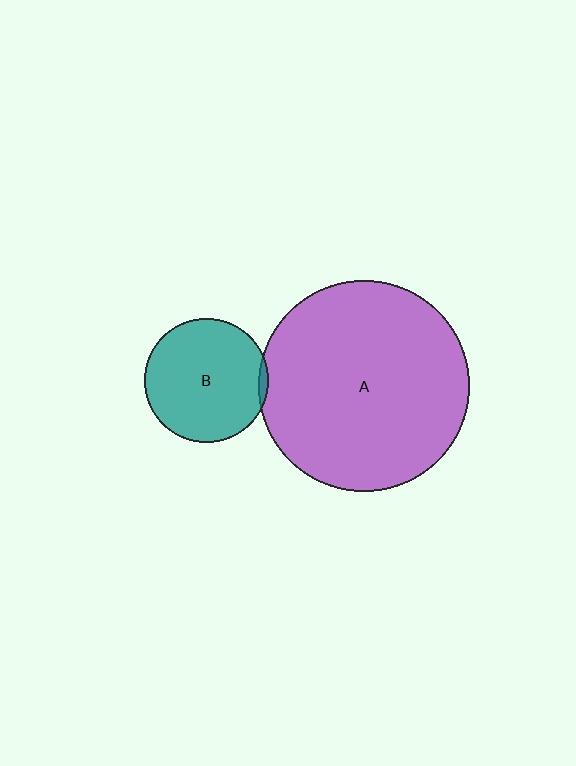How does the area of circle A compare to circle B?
Approximately 2.9 times.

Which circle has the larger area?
Circle A (purple).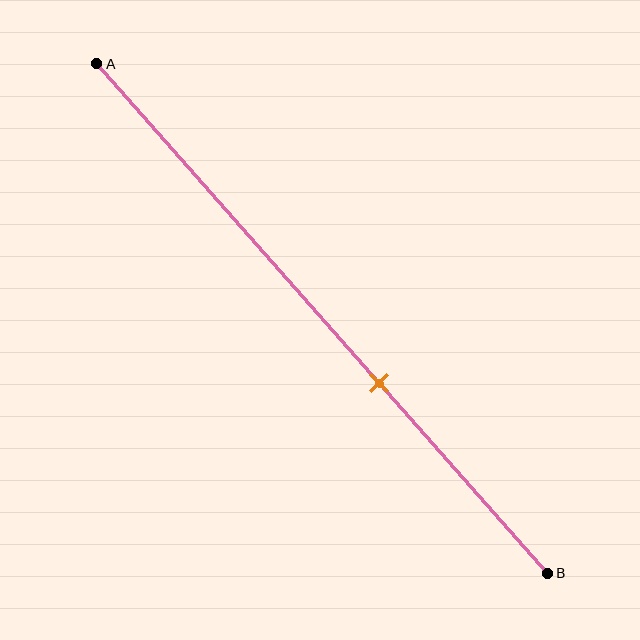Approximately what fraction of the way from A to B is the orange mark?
The orange mark is approximately 65% of the way from A to B.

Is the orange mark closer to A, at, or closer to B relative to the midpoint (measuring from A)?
The orange mark is closer to point B than the midpoint of segment AB.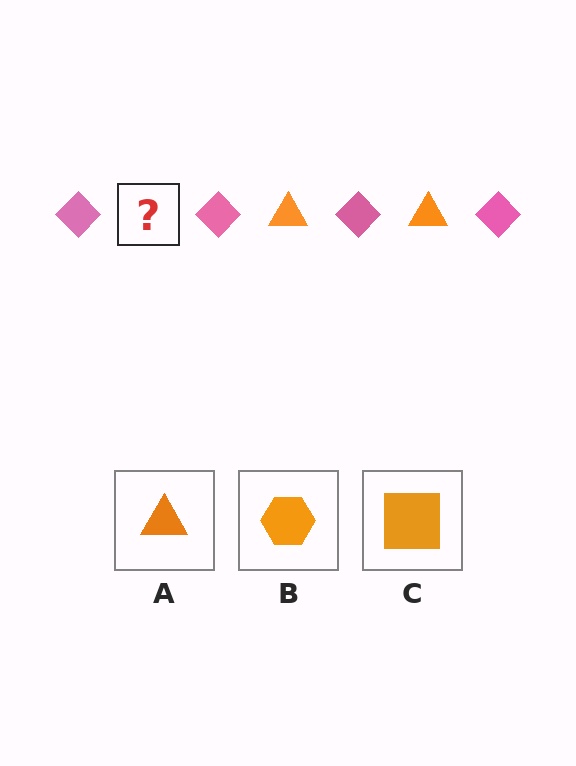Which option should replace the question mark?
Option A.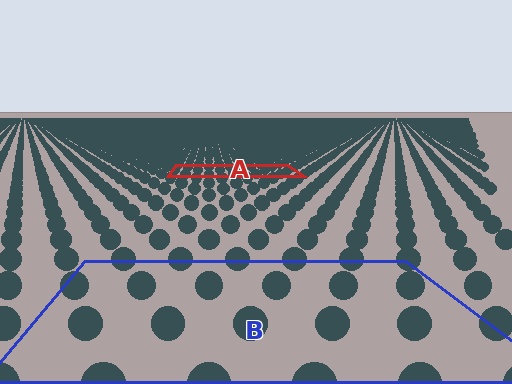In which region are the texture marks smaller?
The texture marks are smaller in region A, because it is farther away.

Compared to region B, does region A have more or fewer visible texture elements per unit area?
Region A has more texture elements per unit area — they are packed more densely because it is farther away.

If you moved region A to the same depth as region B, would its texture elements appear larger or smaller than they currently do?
They would appear larger. At a closer depth, the same texture elements are projected at a bigger on-screen size.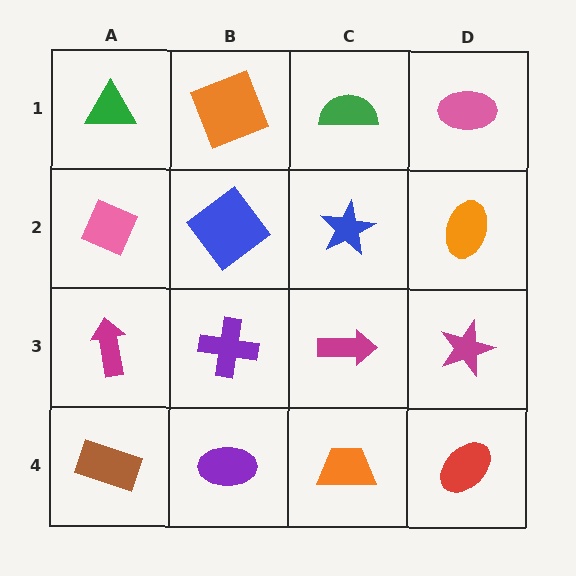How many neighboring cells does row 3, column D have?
3.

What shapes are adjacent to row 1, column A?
A pink diamond (row 2, column A), an orange square (row 1, column B).